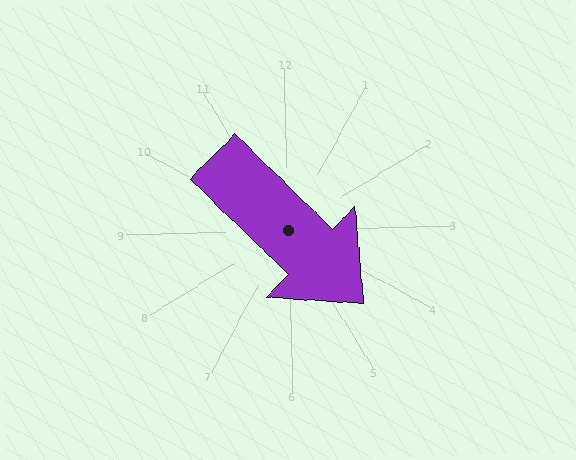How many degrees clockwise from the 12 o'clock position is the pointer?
Approximately 136 degrees.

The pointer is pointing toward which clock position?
Roughly 5 o'clock.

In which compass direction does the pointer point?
Southeast.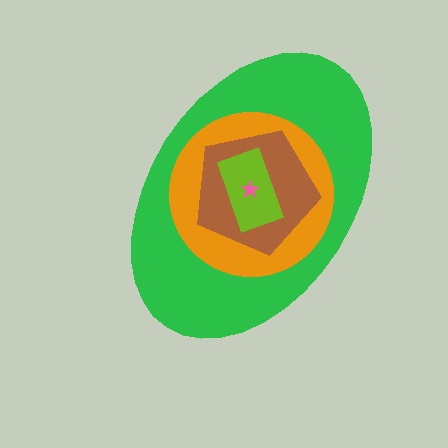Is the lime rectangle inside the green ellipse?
Yes.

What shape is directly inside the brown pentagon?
The lime rectangle.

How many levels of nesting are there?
5.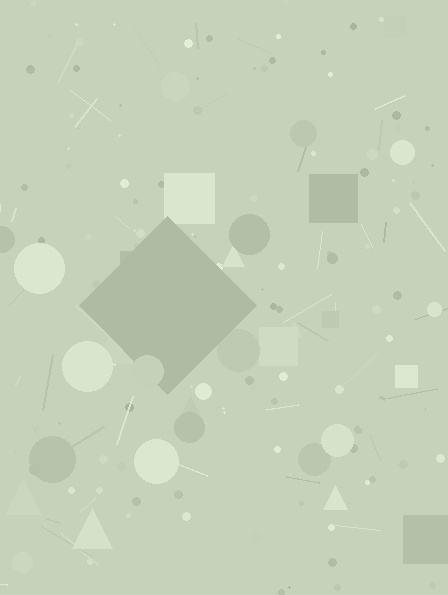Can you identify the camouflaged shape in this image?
The camouflaged shape is a diamond.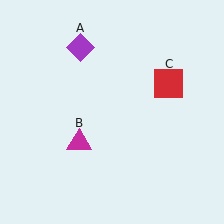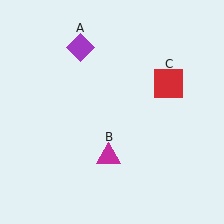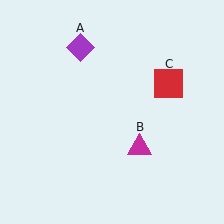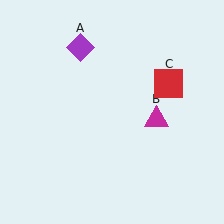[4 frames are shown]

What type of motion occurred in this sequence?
The magenta triangle (object B) rotated counterclockwise around the center of the scene.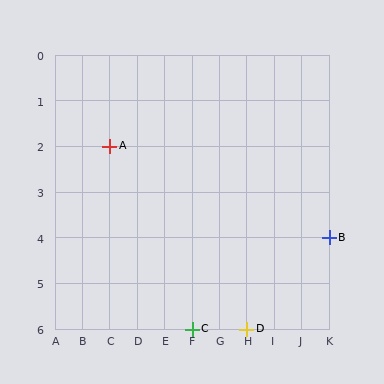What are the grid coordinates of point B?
Point B is at grid coordinates (K, 4).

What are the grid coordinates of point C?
Point C is at grid coordinates (F, 6).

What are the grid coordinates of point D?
Point D is at grid coordinates (H, 6).